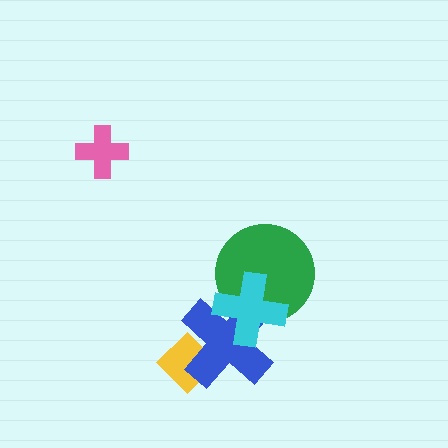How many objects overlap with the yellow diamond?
1 object overlaps with the yellow diamond.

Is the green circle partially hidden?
Yes, it is partially covered by another shape.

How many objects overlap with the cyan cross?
2 objects overlap with the cyan cross.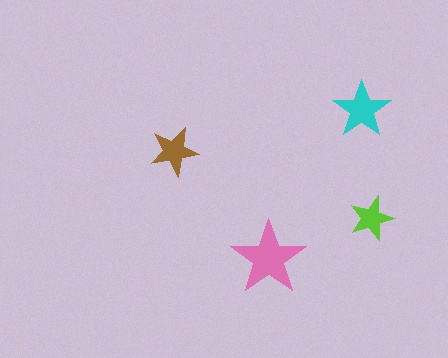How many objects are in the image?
There are 4 objects in the image.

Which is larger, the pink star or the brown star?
The pink one.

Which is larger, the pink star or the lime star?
The pink one.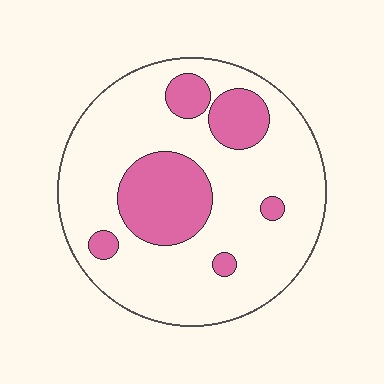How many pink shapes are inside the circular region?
6.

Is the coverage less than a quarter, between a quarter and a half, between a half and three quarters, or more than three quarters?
Less than a quarter.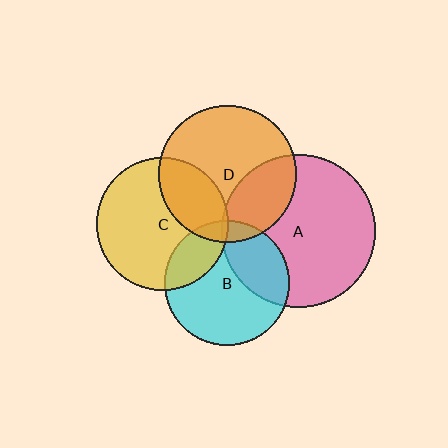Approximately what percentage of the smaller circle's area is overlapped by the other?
Approximately 5%.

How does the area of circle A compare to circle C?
Approximately 1.3 times.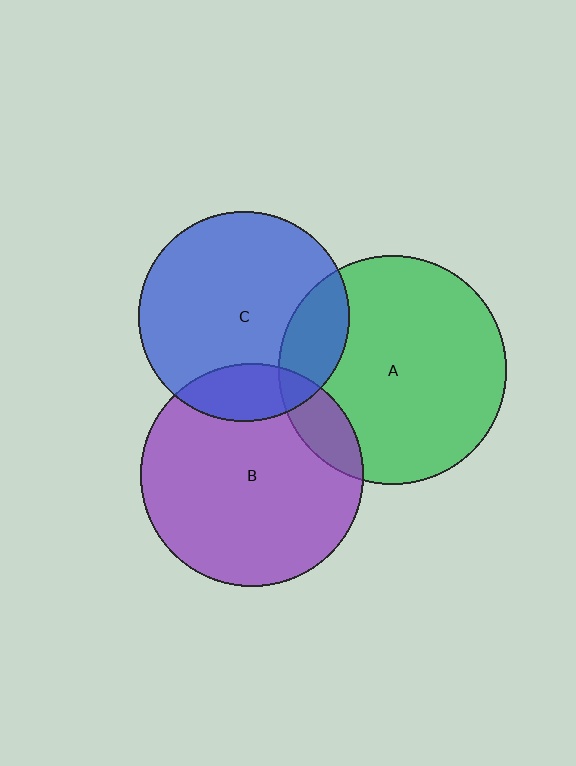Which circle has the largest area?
Circle A (green).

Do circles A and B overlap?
Yes.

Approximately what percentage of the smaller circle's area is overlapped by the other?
Approximately 10%.